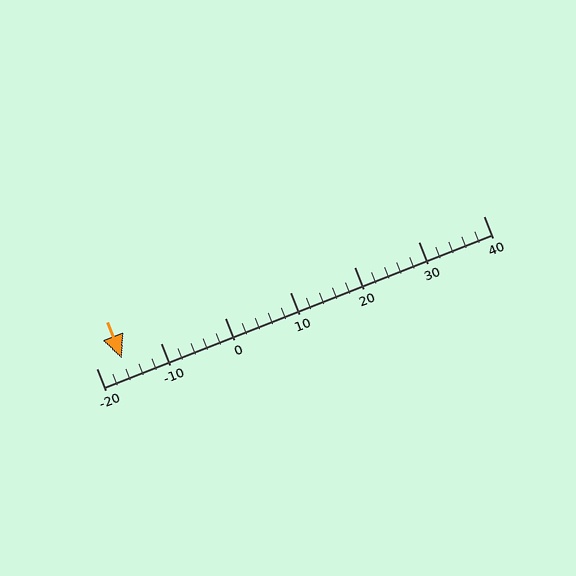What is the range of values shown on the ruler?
The ruler shows values from -20 to 40.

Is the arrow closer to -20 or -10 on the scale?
The arrow is closer to -20.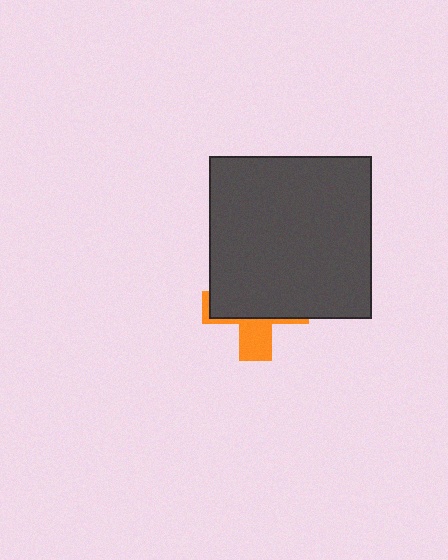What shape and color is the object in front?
The object in front is a dark gray square.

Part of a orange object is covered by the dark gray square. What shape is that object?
It is a cross.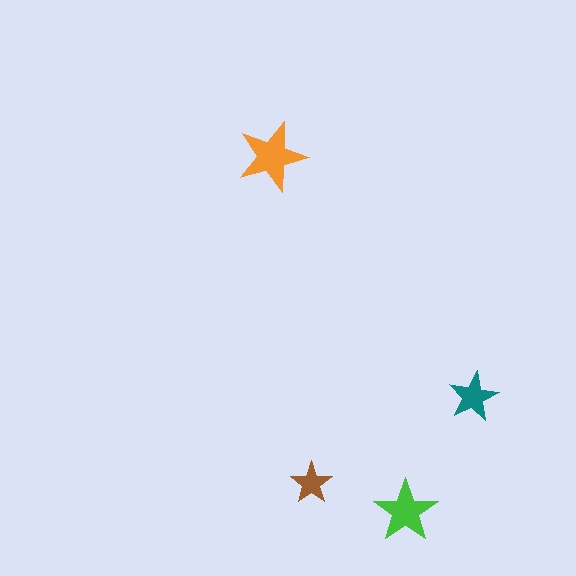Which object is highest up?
The orange star is topmost.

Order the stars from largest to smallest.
the orange one, the green one, the teal one, the brown one.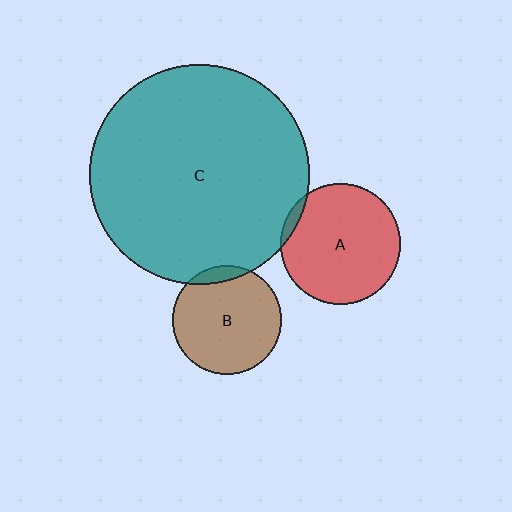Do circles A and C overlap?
Yes.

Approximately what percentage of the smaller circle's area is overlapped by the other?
Approximately 5%.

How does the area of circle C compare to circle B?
Approximately 4.1 times.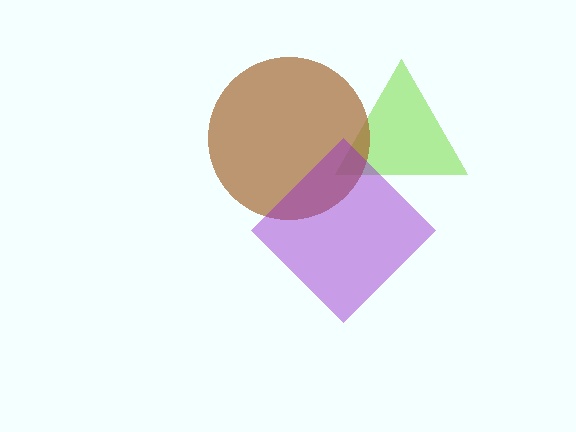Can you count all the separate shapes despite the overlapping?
Yes, there are 3 separate shapes.